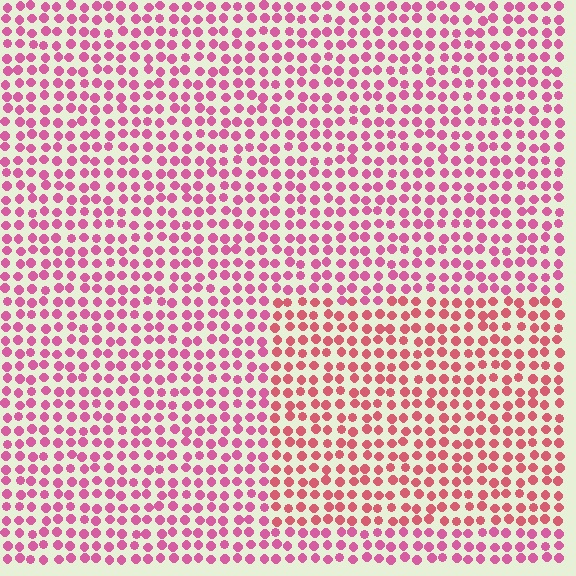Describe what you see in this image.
The image is filled with small pink elements in a uniform arrangement. A rectangle-shaped region is visible where the elements are tinted to a slightly different hue, forming a subtle color boundary.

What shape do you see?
I see a rectangle.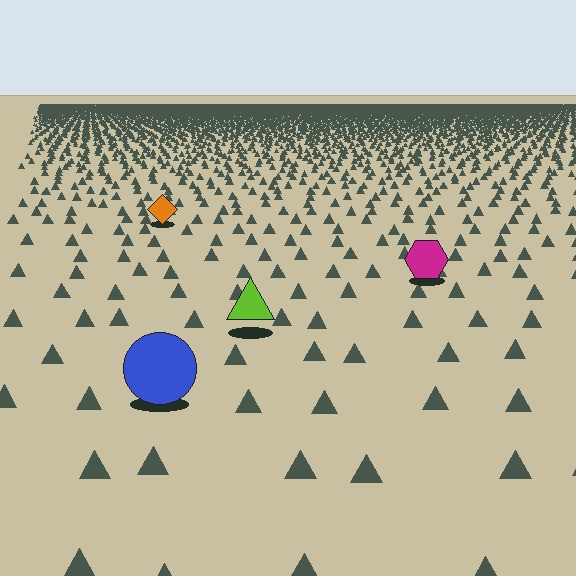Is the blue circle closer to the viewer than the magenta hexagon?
Yes. The blue circle is closer — you can tell from the texture gradient: the ground texture is coarser near it.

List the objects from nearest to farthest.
From nearest to farthest: the blue circle, the lime triangle, the magenta hexagon, the orange diamond.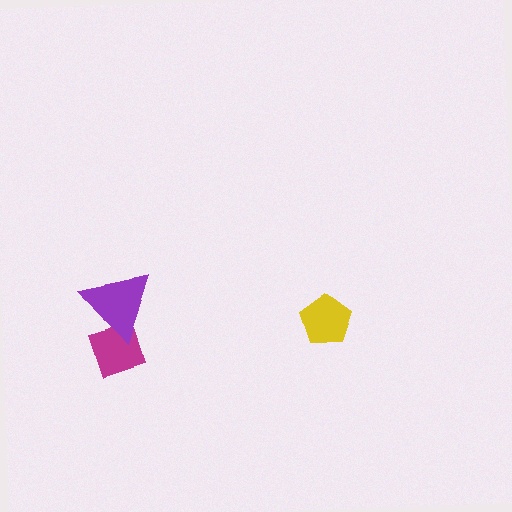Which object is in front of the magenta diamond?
The purple triangle is in front of the magenta diamond.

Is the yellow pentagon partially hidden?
No, no other shape covers it.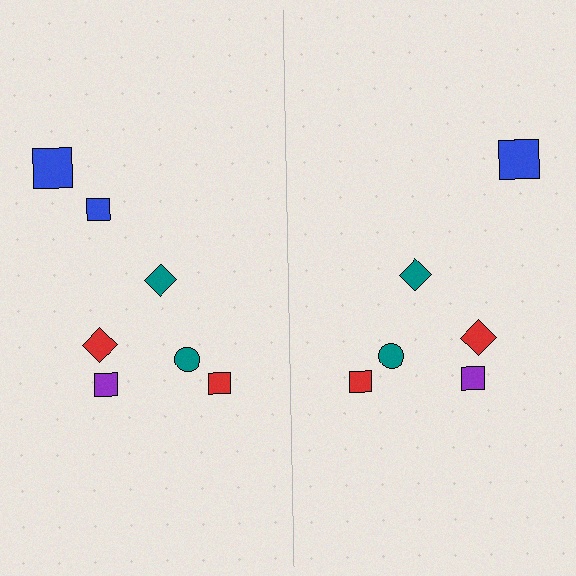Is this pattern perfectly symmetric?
No, the pattern is not perfectly symmetric. A blue square is missing from the right side.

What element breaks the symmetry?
A blue square is missing from the right side.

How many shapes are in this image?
There are 13 shapes in this image.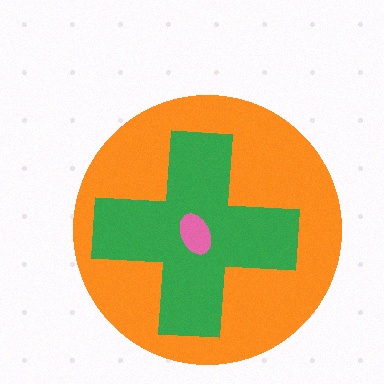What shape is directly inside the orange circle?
The green cross.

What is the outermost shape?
The orange circle.